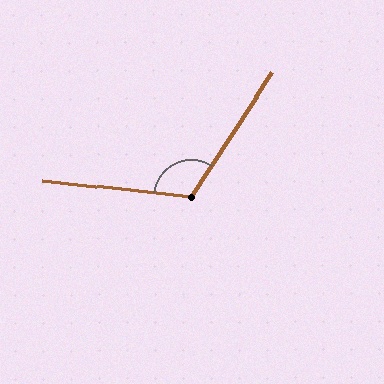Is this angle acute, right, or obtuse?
It is obtuse.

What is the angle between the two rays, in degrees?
Approximately 117 degrees.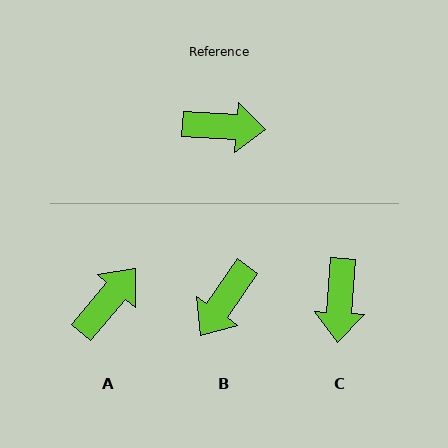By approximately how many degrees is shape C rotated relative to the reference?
Approximately 90 degrees clockwise.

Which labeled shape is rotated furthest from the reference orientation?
B, about 120 degrees away.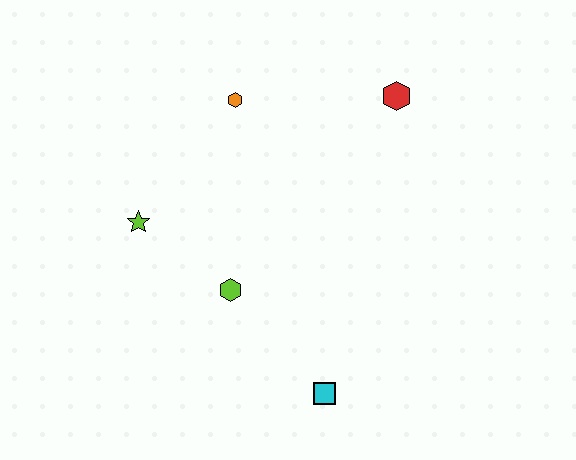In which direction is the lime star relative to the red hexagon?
The lime star is to the left of the red hexagon.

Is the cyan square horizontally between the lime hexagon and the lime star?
No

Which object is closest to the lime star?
The lime hexagon is closest to the lime star.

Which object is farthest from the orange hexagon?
The cyan square is farthest from the orange hexagon.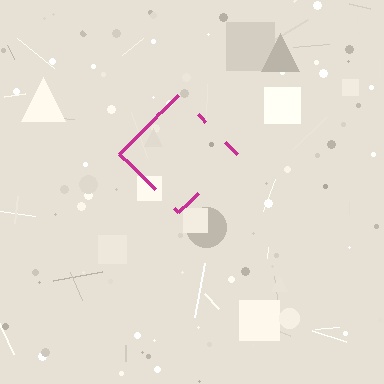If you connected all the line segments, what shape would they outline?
They would outline a diamond.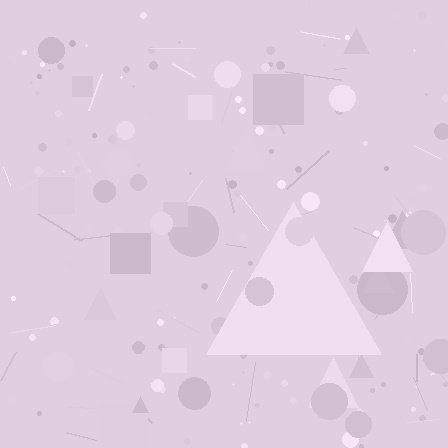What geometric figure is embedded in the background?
A triangle is embedded in the background.